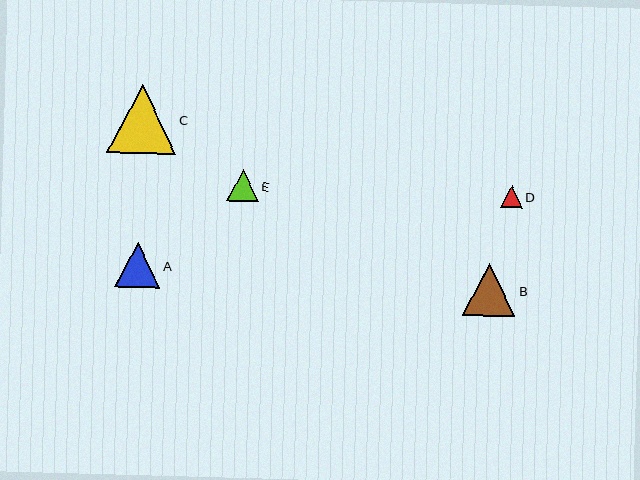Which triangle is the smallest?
Triangle D is the smallest with a size of approximately 22 pixels.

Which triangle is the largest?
Triangle C is the largest with a size of approximately 69 pixels.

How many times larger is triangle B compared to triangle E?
Triangle B is approximately 1.6 times the size of triangle E.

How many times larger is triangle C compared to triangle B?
Triangle C is approximately 1.3 times the size of triangle B.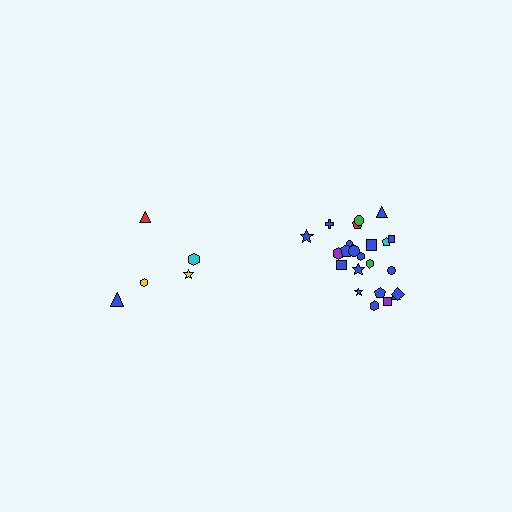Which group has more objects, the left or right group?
The right group.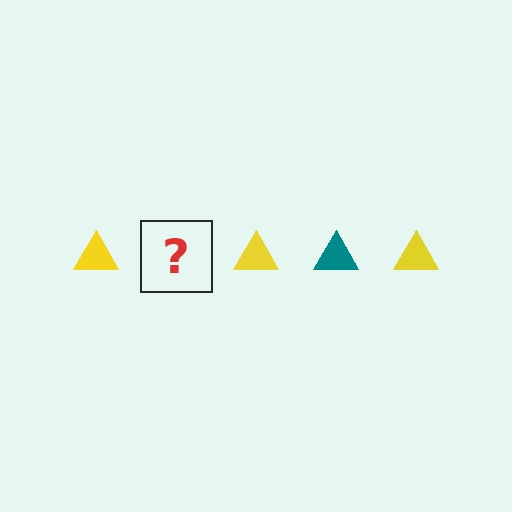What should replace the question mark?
The question mark should be replaced with a teal triangle.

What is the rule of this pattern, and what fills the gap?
The rule is that the pattern cycles through yellow, teal triangles. The gap should be filled with a teal triangle.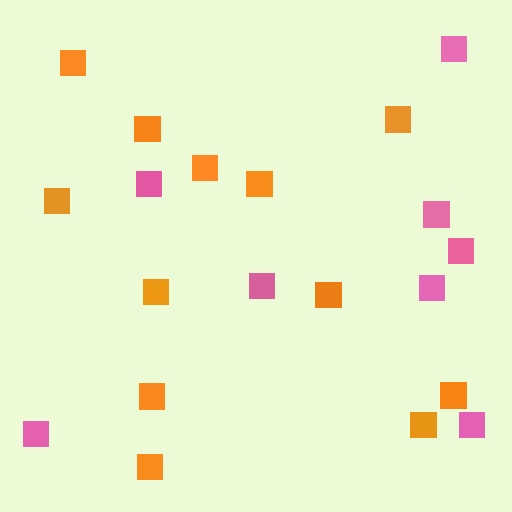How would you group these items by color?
There are 2 groups: one group of pink squares (8) and one group of orange squares (12).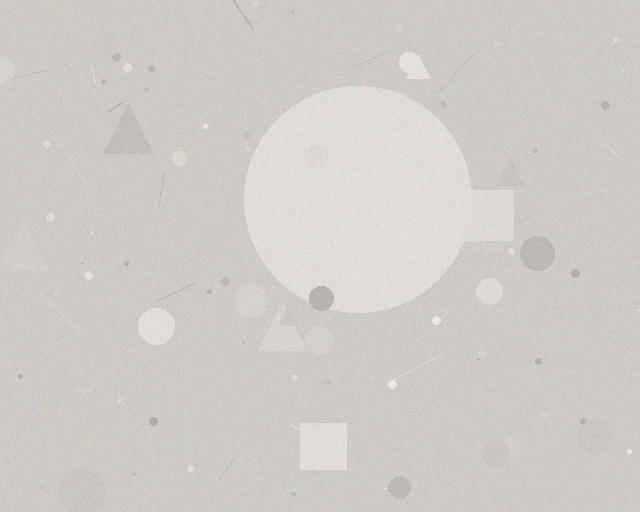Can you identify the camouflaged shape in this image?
The camouflaged shape is a circle.